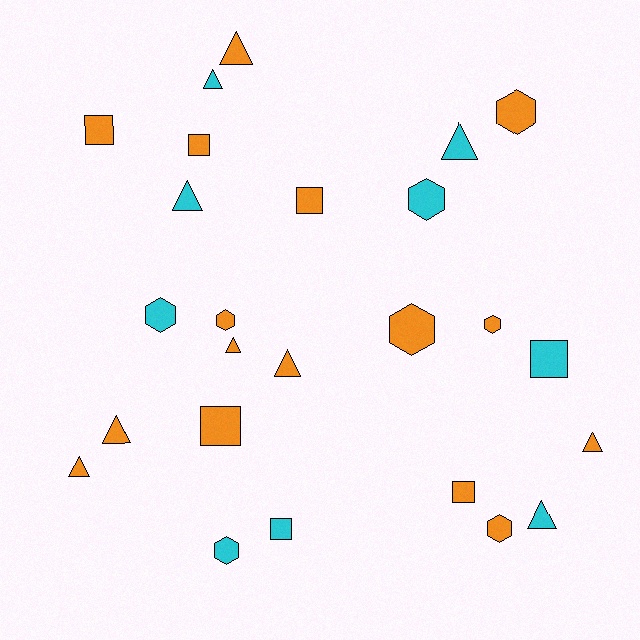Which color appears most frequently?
Orange, with 16 objects.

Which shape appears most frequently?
Triangle, with 10 objects.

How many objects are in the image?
There are 25 objects.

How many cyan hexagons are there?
There are 3 cyan hexagons.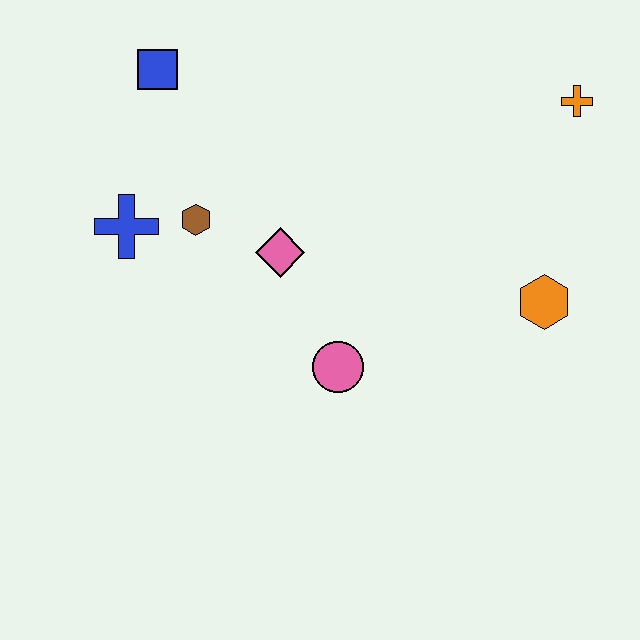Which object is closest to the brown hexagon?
The blue cross is closest to the brown hexagon.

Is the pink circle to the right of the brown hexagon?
Yes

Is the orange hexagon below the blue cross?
Yes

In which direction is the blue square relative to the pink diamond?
The blue square is above the pink diamond.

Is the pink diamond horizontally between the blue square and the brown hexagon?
No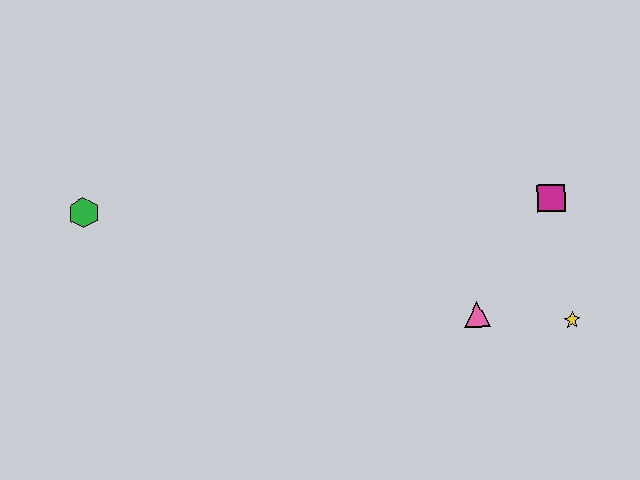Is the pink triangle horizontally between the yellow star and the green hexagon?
Yes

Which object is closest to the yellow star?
The pink triangle is closest to the yellow star.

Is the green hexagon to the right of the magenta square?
No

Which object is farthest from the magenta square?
The green hexagon is farthest from the magenta square.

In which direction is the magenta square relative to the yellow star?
The magenta square is above the yellow star.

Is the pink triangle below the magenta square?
Yes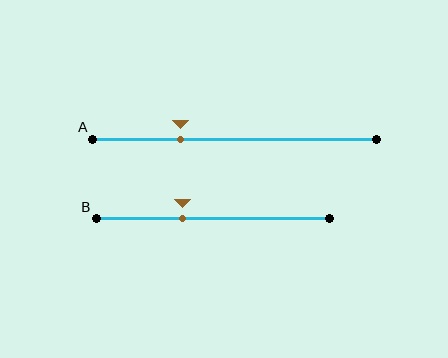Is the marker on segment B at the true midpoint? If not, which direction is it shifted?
No, the marker on segment B is shifted to the left by about 13% of the segment length.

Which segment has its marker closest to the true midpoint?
Segment B has its marker closest to the true midpoint.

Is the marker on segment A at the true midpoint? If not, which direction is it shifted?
No, the marker on segment A is shifted to the left by about 19% of the segment length.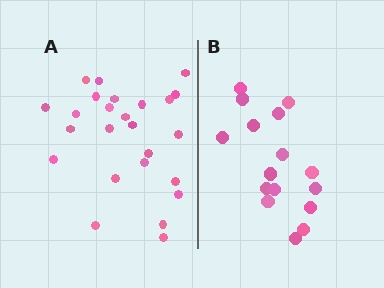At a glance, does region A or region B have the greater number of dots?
Region A (the left region) has more dots.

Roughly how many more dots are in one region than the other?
Region A has roughly 8 or so more dots than region B.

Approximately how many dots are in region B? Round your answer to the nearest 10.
About 20 dots. (The exact count is 16, which rounds to 20.)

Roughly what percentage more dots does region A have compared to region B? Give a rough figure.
About 55% more.